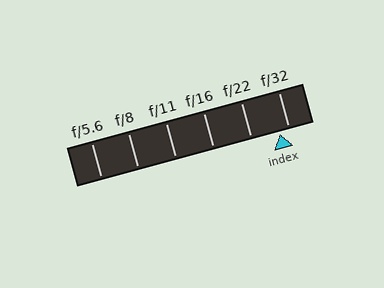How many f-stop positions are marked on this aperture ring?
There are 6 f-stop positions marked.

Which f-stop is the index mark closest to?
The index mark is closest to f/32.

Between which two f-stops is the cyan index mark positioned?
The index mark is between f/22 and f/32.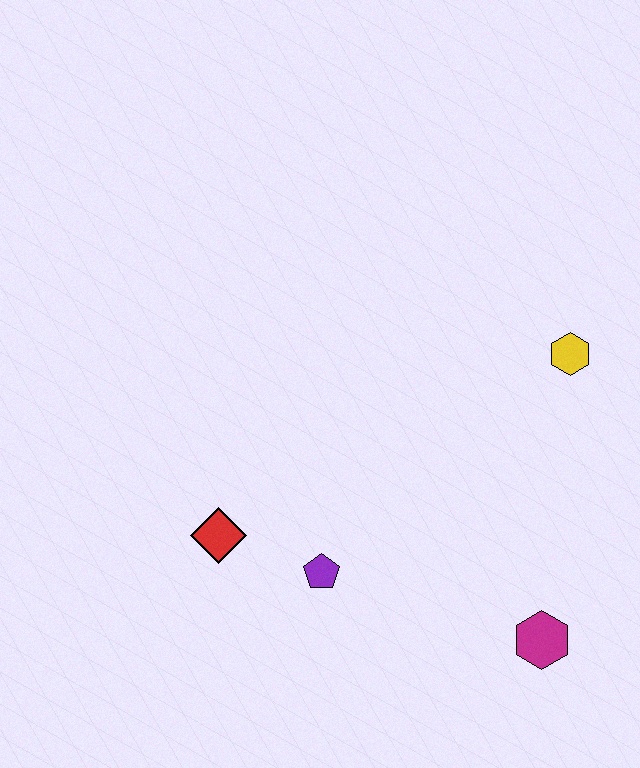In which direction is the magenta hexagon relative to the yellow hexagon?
The magenta hexagon is below the yellow hexagon.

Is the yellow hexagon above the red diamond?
Yes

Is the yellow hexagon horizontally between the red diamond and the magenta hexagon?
No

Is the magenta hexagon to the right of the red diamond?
Yes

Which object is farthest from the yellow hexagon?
The red diamond is farthest from the yellow hexagon.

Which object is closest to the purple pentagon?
The red diamond is closest to the purple pentagon.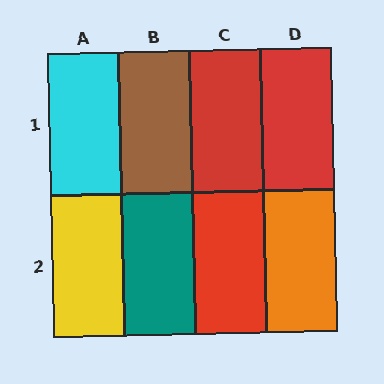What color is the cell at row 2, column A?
Yellow.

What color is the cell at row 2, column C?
Red.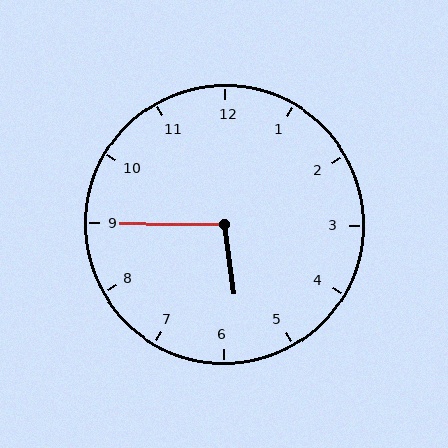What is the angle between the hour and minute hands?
Approximately 98 degrees.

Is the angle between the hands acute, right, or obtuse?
It is obtuse.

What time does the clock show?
5:45.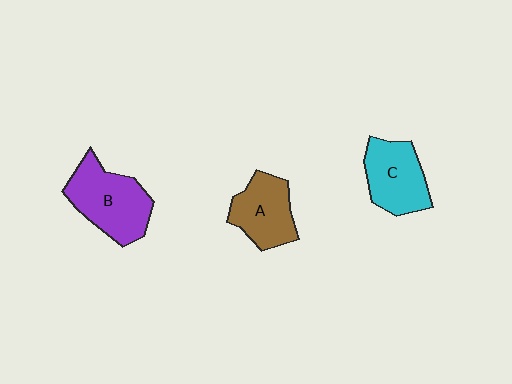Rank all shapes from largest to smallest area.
From largest to smallest: B (purple), C (cyan), A (brown).